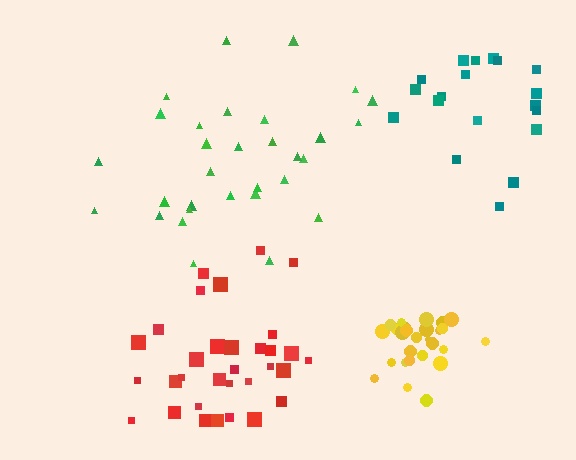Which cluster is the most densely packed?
Yellow.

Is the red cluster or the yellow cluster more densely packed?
Yellow.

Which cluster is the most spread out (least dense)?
Green.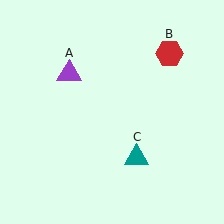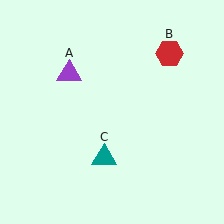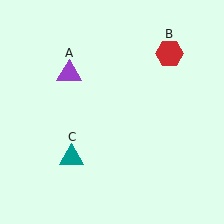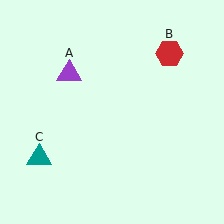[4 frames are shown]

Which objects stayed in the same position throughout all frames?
Purple triangle (object A) and red hexagon (object B) remained stationary.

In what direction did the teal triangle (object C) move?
The teal triangle (object C) moved left.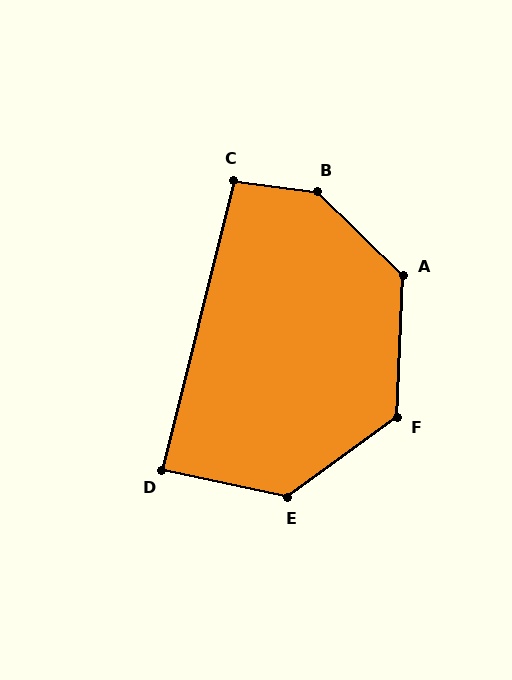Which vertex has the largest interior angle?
B, at approximately 143 degrees.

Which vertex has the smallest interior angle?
D, at approximately 88 degrees.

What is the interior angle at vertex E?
Approximately 131 degrees (obtuse).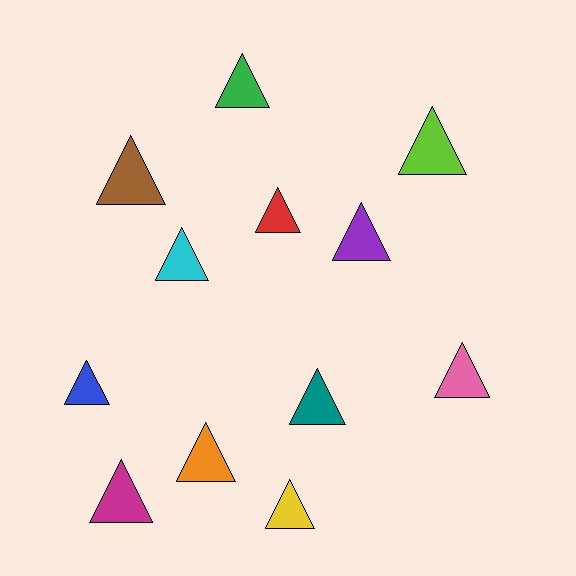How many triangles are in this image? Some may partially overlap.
There are 12 triangles.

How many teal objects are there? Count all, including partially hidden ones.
There is 1 teal object.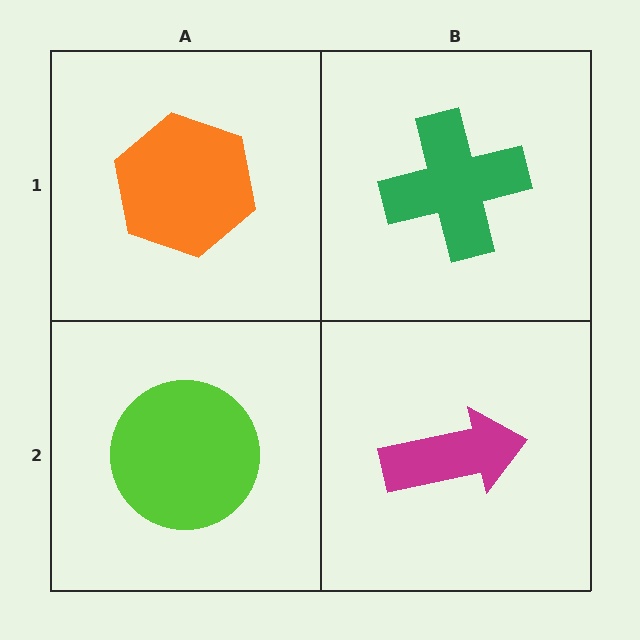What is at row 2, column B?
A magenta arrow.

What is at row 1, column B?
A green cross.